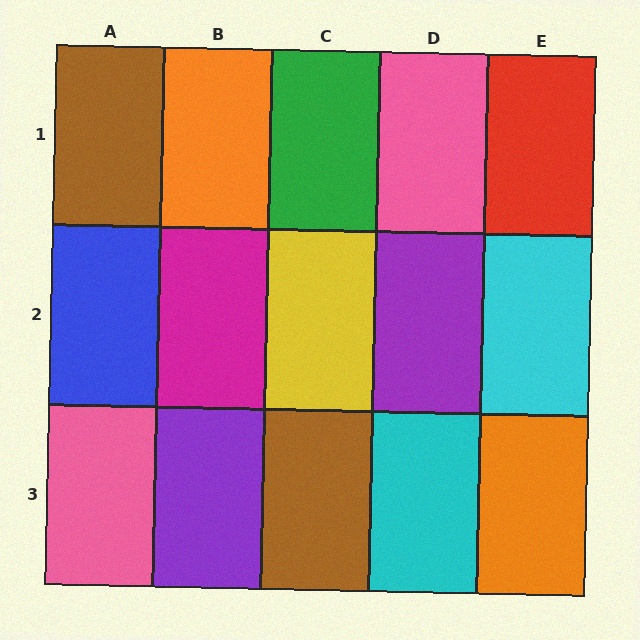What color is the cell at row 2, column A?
Blue.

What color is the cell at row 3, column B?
Purple.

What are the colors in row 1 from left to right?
Brown, orange, green, pink, red.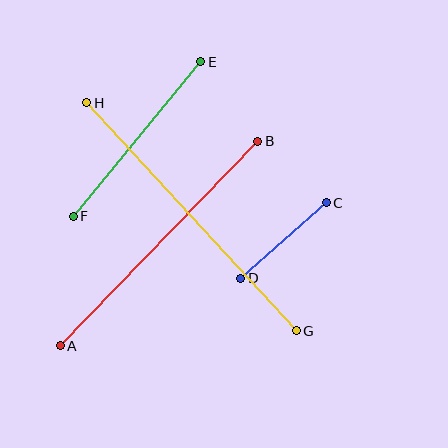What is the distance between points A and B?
The distance is approximately 284 pixels.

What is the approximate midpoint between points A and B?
The midpoint is at approximately (159, 243) pixels.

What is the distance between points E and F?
The distance is approximately 200 pixels.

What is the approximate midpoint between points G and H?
The midpoint is at approximately (191, 217) pixels.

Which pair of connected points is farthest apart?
Points G and H are farthest apart.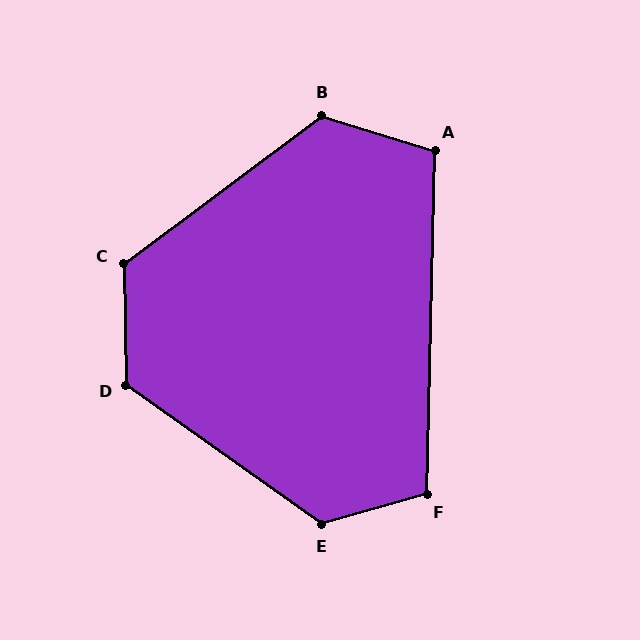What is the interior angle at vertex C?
Approximately 125 degrees (obtuse).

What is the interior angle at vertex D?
Approximately 127 degrees (obtuse).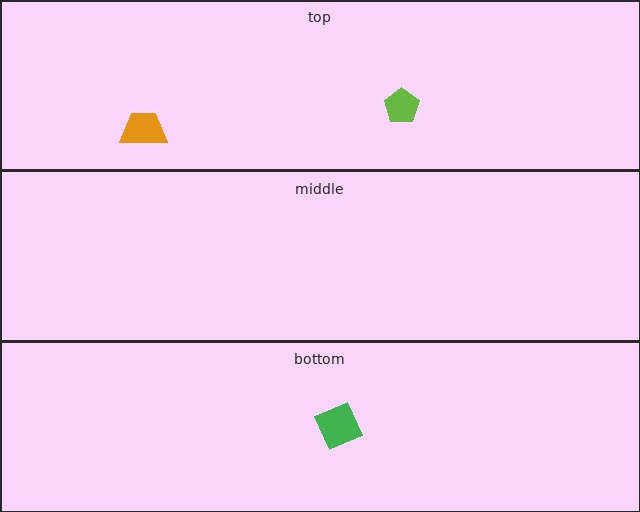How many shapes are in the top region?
2.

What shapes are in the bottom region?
The green square.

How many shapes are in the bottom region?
1.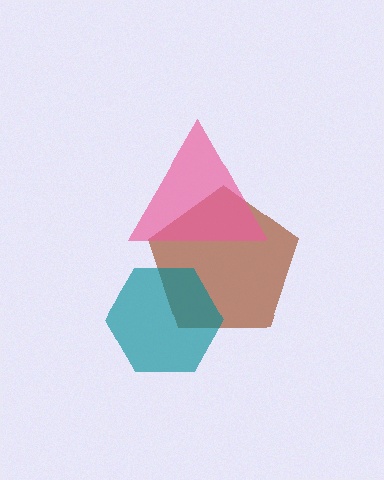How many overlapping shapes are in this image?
There are 3 overlapping shapes in the image.